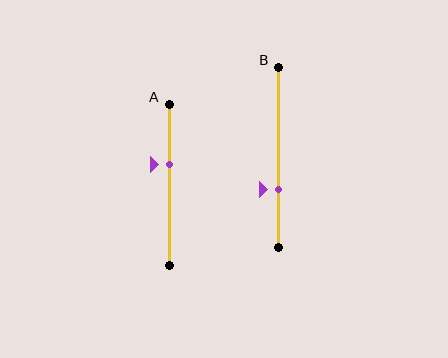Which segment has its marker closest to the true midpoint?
Segment A has its marker closest to the true midpoint.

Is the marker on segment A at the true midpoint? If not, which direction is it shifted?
No, the marker on segment A is shifted upward by about 13% of the segment length.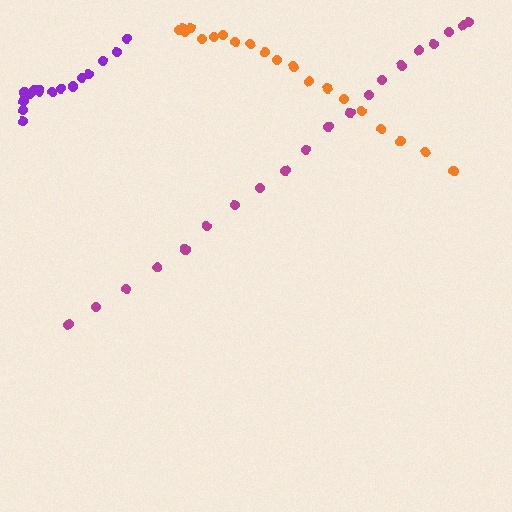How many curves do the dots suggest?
There are 3 distinct paths.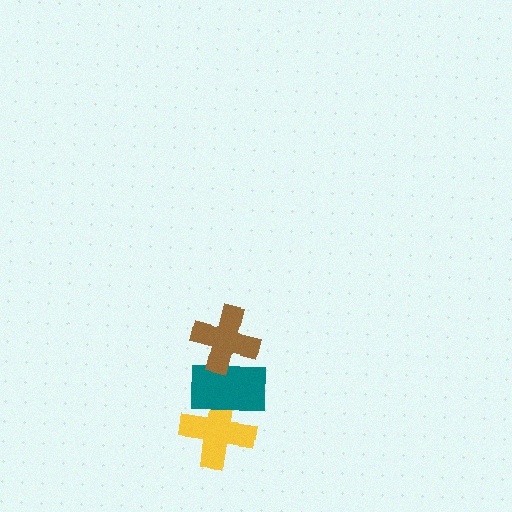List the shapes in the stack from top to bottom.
From top to bottom: the brown cross, the teal rectangle, the yellow cross.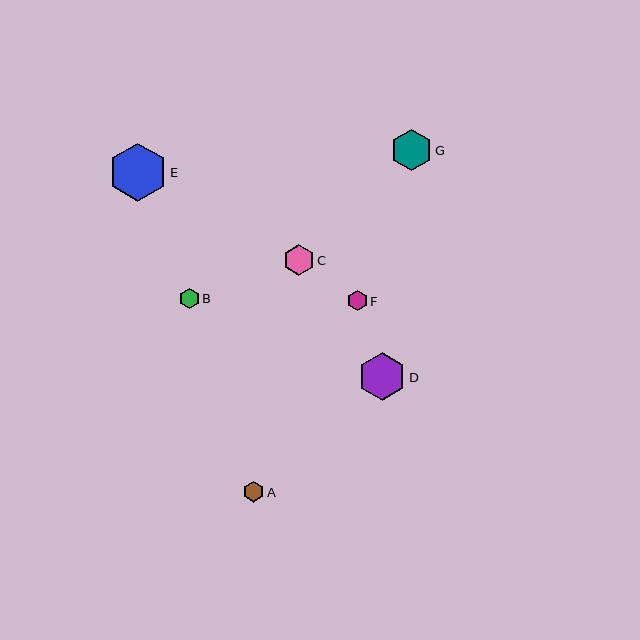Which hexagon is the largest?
Hexagon E is the largest with a size of approximately 58 pixels.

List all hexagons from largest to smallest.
From largest to smallest: E, D, G, C, A, F, B.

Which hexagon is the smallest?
Hexagon B is the smallest with a size of approximately 20 pixels.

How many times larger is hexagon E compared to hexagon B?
Hexagon E is approximately 2.9 times the size of hexagon B.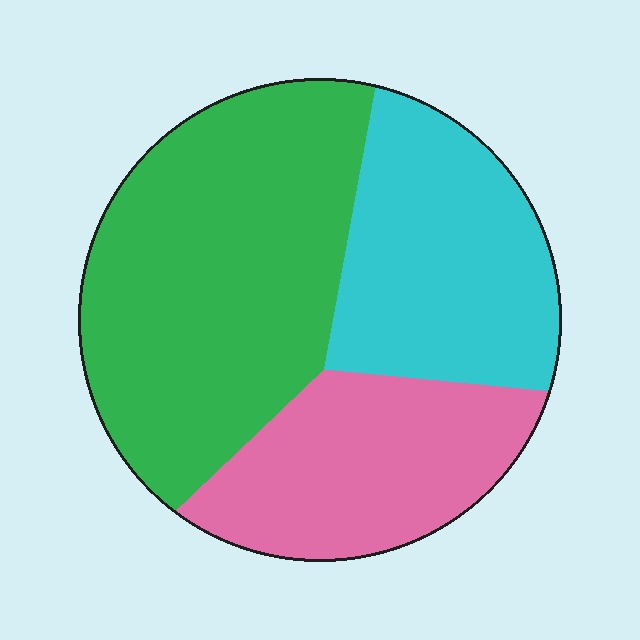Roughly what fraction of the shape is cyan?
Cyan covers 28% of the shape.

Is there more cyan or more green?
Green.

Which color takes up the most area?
Green, at roughly 45%.